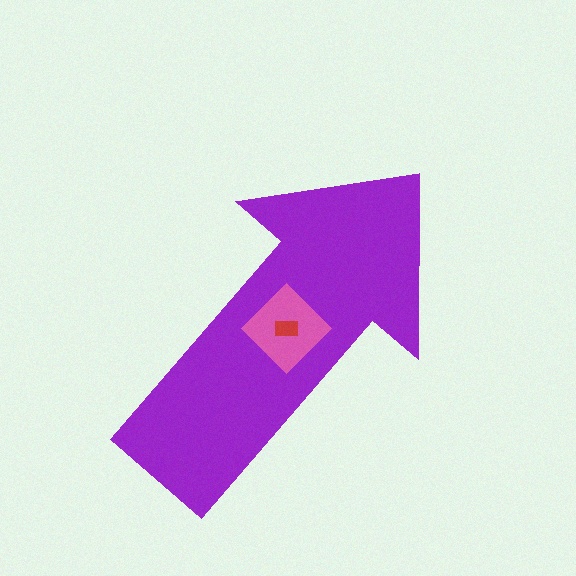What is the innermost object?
The red rectangle.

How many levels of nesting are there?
3.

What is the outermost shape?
The purple arrow.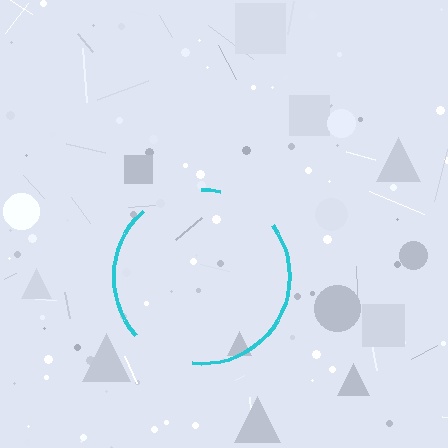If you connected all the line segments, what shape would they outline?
They would outline a circle.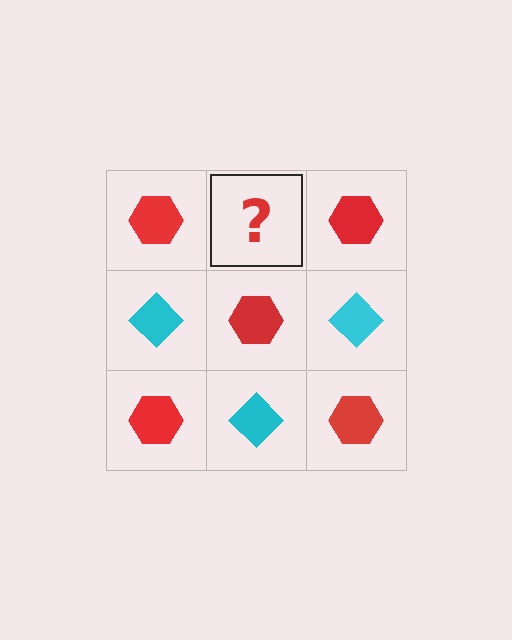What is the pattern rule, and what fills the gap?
The rule is that it alternates red hexagon and cyan diamond in a checkerboard pattern. The gap should be filled with a cyan diamond.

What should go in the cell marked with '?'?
The missing cell should contain a cyan diamond.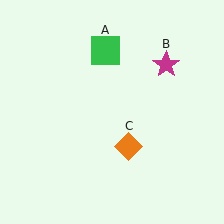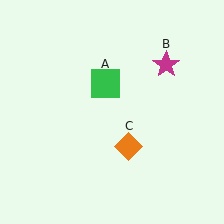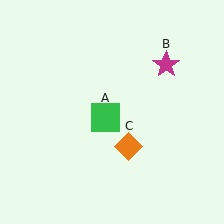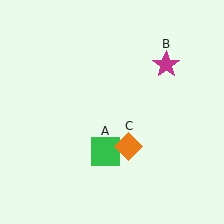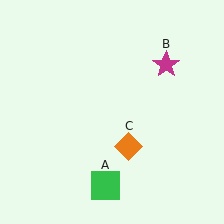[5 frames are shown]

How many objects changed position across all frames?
1 object changed position: green square (object A).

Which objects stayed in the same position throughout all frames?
Magenta star (object B) and orange diamond (object C) remained stationary.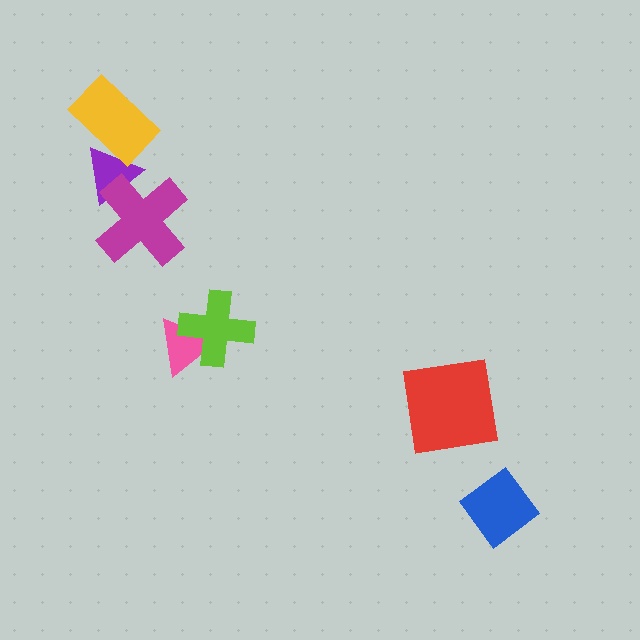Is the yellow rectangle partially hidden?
No, no other shape covers it.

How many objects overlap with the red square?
0 objects overlap with the red square.